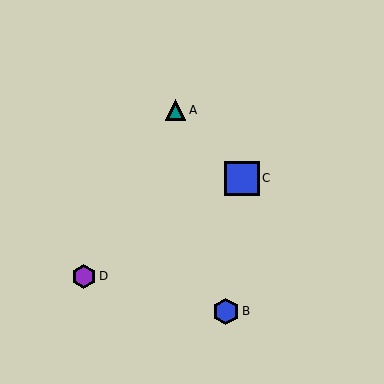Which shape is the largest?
The blue square (labeled C) is the largest.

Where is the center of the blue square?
The center of the blue square is at (242, 179).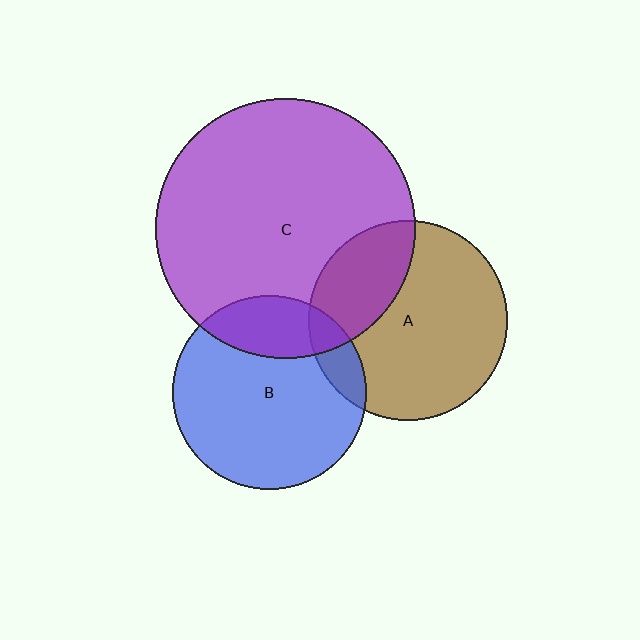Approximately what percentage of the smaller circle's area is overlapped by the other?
Approximately 10%.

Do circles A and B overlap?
Yes.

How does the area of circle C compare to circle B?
Approximately 1.8 times.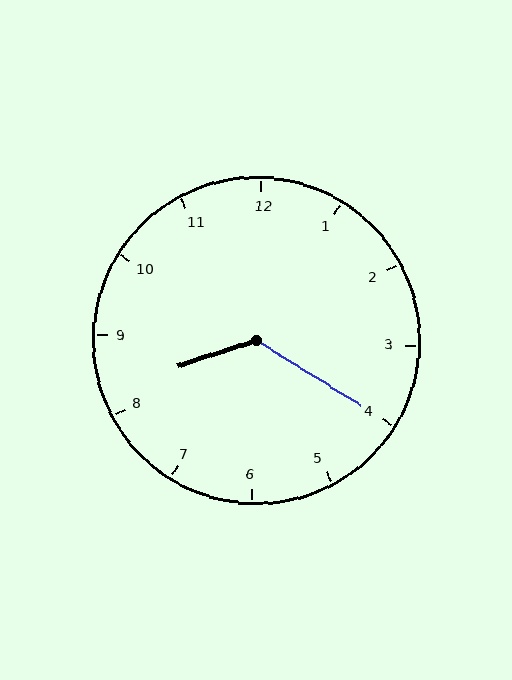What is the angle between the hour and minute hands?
Approximately 130 degrees.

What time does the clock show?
8:20.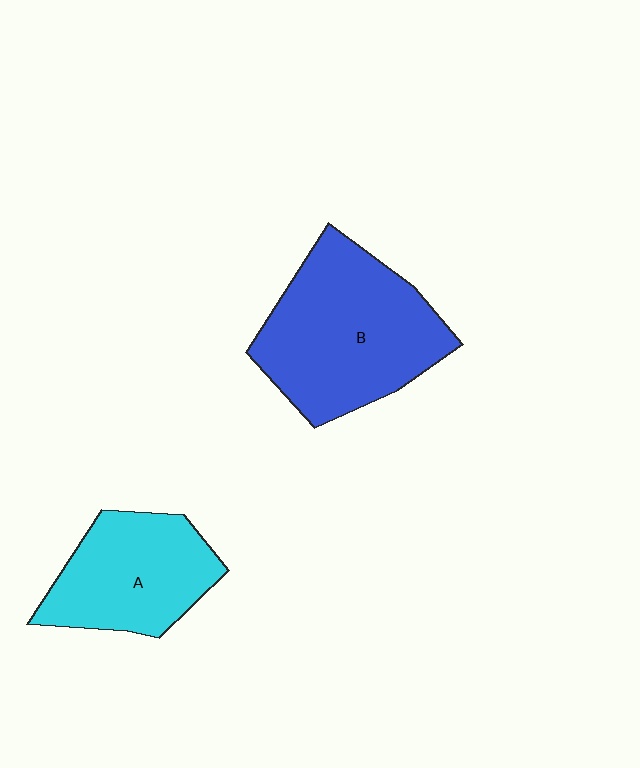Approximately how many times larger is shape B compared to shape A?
Approximately 1.4 times.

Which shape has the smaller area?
Shape A (cyan).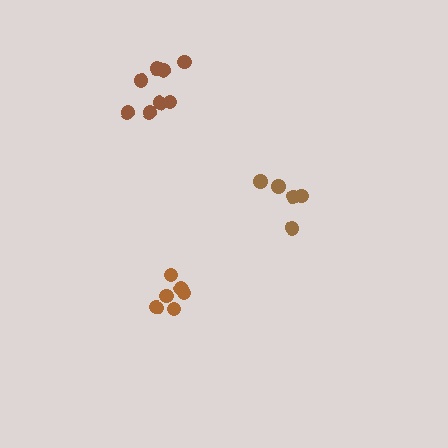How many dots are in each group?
Group 1: 5 dots, Group 2: 8 dots, Group 3: 7 dots (20 total).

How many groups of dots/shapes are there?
There are 3 groups.